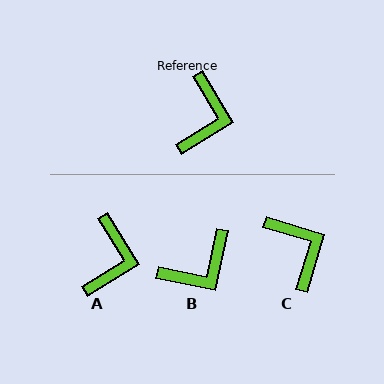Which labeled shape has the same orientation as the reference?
A.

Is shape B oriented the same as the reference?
No, it is off by about 43 degrees.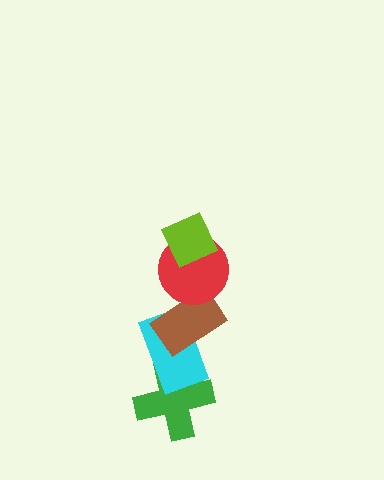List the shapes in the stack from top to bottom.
From top to bottom: the lime diamond, the red circle, the brown rectangle, the cyan rectangle, the green cross.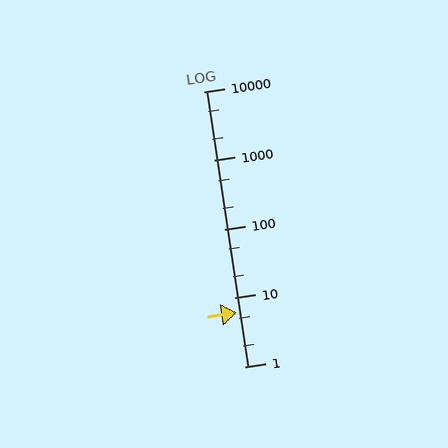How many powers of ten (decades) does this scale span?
The scale spans 4 decades, from 1 to 10000.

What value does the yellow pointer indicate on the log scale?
The pointer indicates approximately 6.1.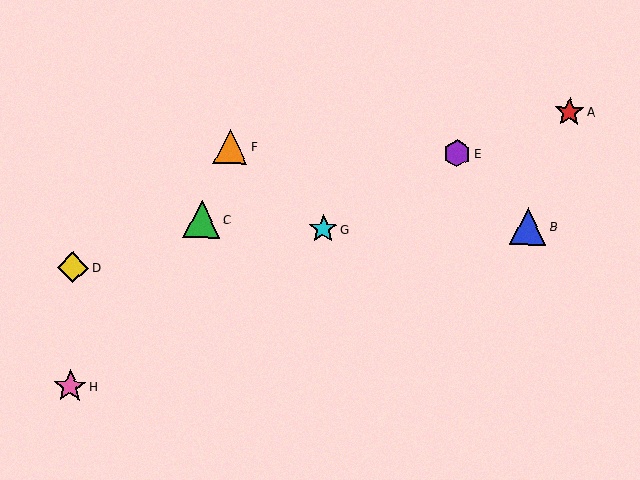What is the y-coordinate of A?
Object A is at y≈112.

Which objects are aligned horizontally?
Objects E, F are aligned horizontally.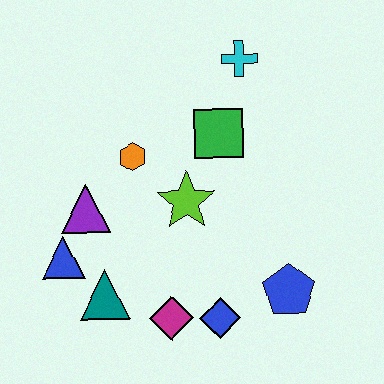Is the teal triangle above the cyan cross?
No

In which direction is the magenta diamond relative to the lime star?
The magenta diamond is below the lime star.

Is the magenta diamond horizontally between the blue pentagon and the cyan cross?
No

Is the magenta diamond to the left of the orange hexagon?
No